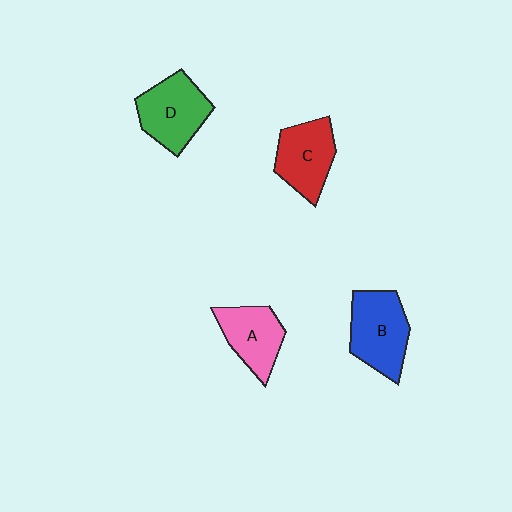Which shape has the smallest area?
Shape A (pink).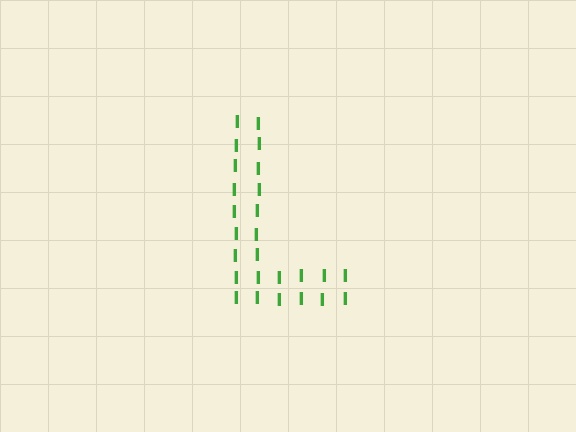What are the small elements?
The small elements are letter I's.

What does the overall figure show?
The overall figure shows the letter L.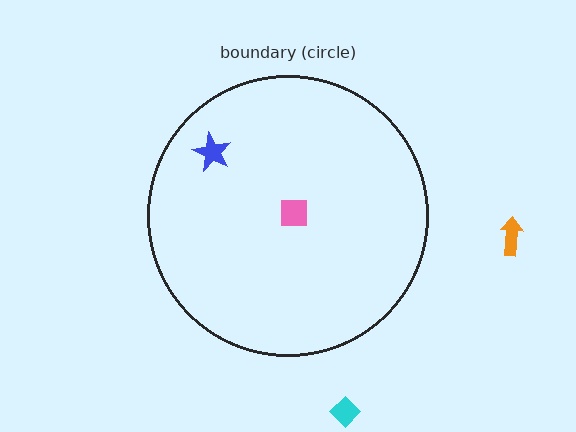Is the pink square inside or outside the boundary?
Inside.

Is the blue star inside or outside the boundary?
Inside.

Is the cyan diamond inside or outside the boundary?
Outside.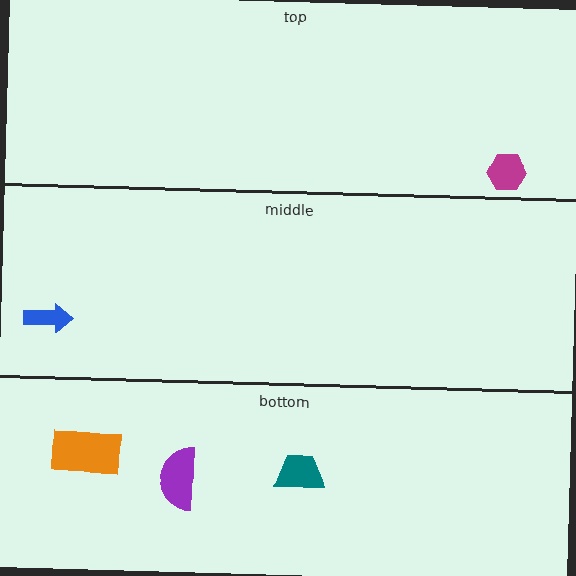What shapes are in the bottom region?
The orange rectangle, the teal trapezoid, the purple semicircle.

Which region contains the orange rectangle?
The bottom region.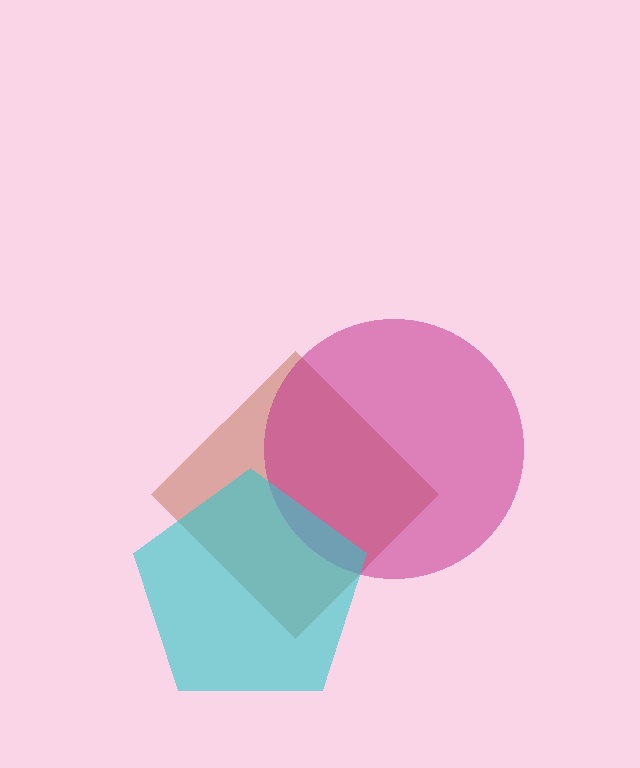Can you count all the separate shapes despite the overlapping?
Yes, there are 3 separate shapes.